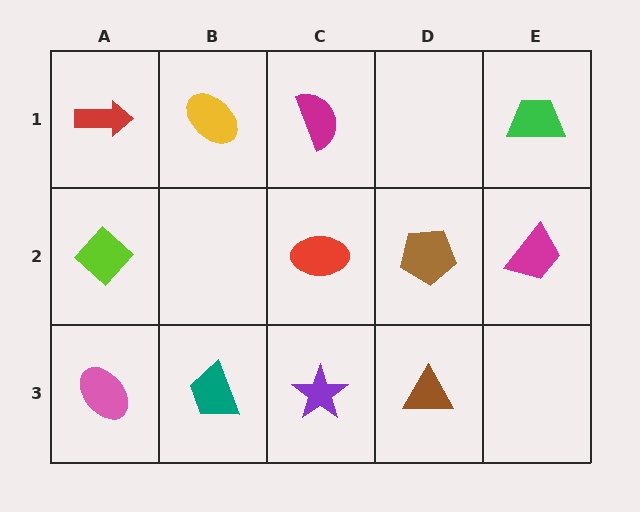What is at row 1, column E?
A green trapezoid.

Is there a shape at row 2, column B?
No, that cell is empty.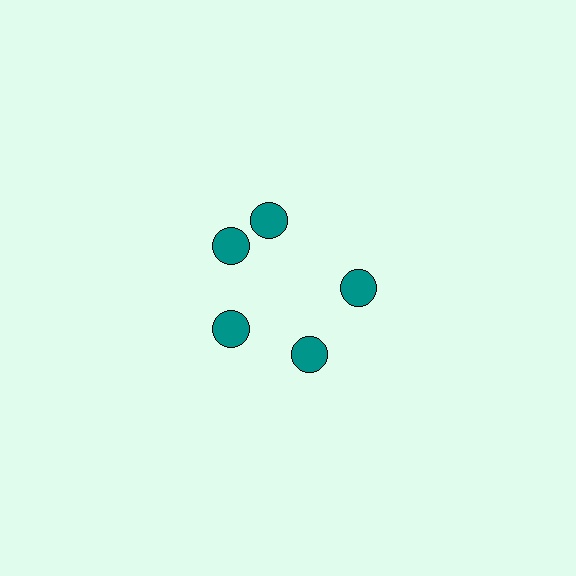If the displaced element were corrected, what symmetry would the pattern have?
It would have 5-fold rotational symmetry — the pattern would map onto itself every 72 degrees.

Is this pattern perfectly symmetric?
No. The 5 teal circles are arranged in a ring, but one element near the 1 o'clock position is rotated out of alignment along the ring, breaking the 5-fold rotational symmetry.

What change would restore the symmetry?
The symmetry would be restored by rotating it back into even spacing with its neighbors so that all 5 circles sit at equal angles and equal distance from the center.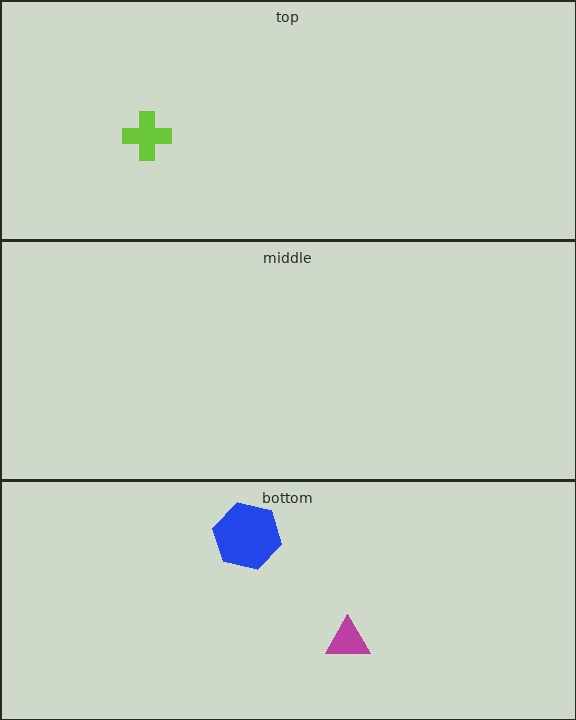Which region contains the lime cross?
The top region.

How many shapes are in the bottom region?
2.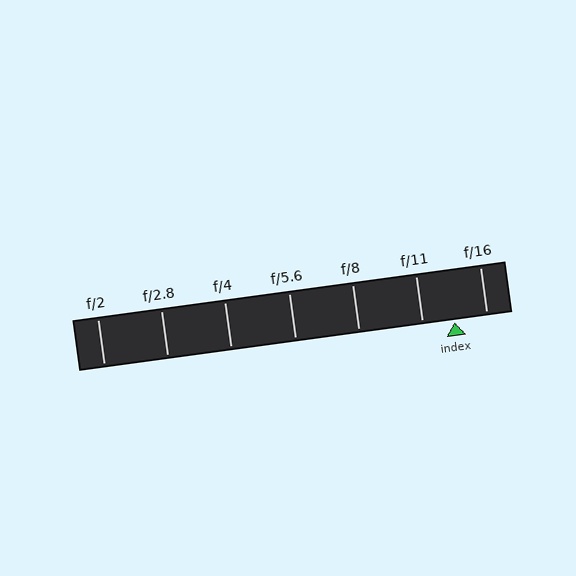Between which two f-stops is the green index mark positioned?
The index mark is between f/11 and f/16.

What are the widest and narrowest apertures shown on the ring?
The widest aperture shown is f/2 and the narrowest is f/16.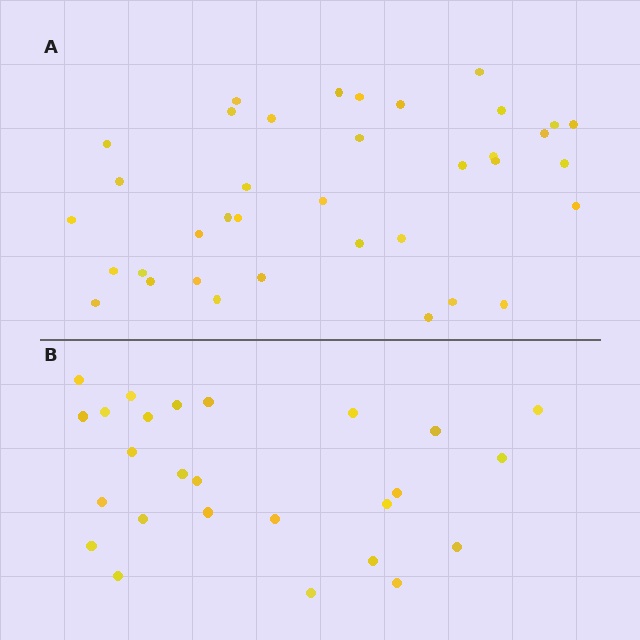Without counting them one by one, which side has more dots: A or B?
Region A (the top region) has more dots.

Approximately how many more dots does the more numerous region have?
Region A has roughly 12 or so more dots than region B.